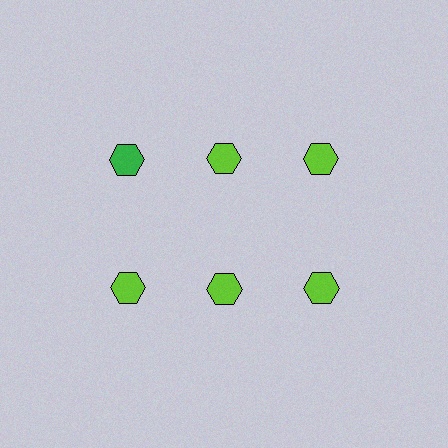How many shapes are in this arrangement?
There are 6 shapes arranged in a grid pattern.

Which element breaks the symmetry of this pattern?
The green hexagon in the top row, leftmost column breaks the symmetry. All other shapes are lime hexagons.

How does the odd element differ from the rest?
It has a different color: green instead of lime.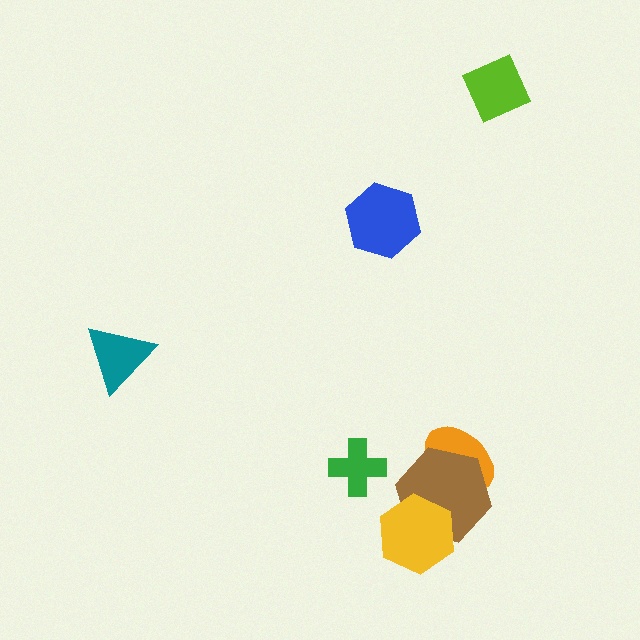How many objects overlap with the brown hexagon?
2 objects overlap with the brown hexagon.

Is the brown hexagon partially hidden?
Yes, it is partially covered by another shape.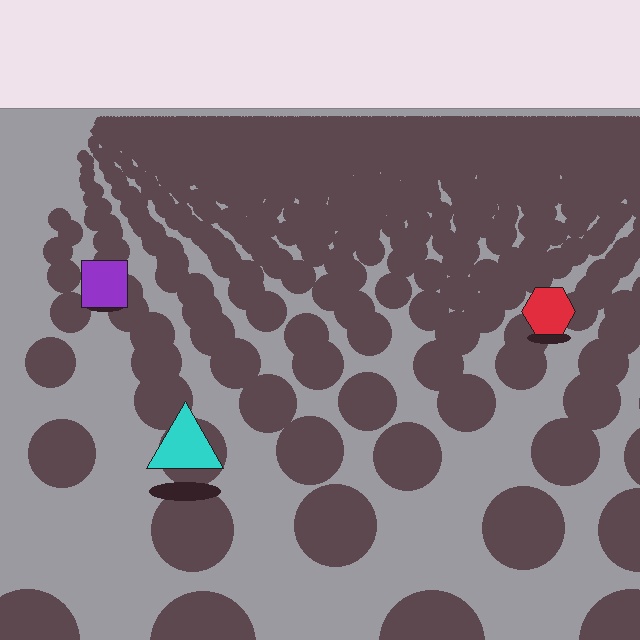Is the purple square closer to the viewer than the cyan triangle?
No. The cyan triangle is closer — you can tell from the texture gradient: the ground texture is coarser near it.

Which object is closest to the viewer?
The cyan triangle is closest. The texture marks near it are larger and more spread out.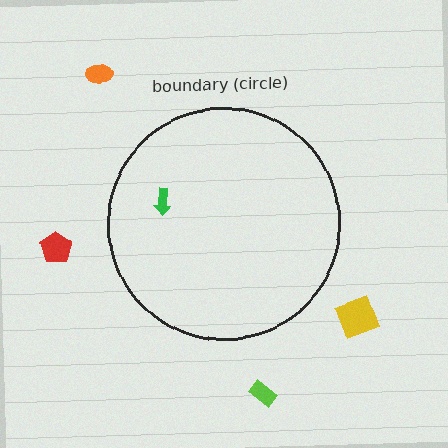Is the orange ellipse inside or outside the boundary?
Outside.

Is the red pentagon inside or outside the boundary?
Outside.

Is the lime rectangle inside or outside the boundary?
Outside.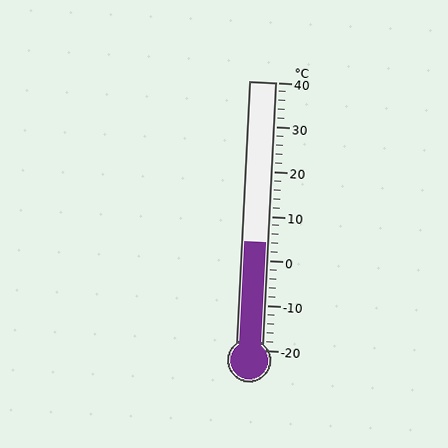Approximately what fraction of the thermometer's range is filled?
The thermometer is filled to approximately 40% of its range.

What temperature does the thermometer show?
The thermometer shows approximately 4°C.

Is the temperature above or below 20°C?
The temperature is below 20°C.